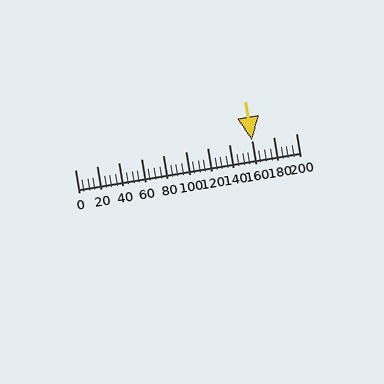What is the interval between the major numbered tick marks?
The major tick marks are spaced 20 units apart.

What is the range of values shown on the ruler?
The ruler shows values from 0 to 200.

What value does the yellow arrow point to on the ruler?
The yellow arrow points to approximately 160.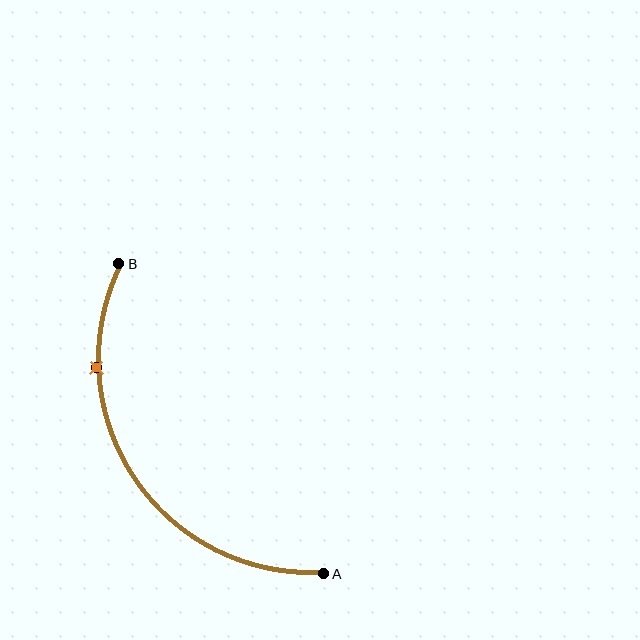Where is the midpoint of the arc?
The arc midpoint is the point on the curve farthest from the straight line joining A and B. It sits to the left of that line.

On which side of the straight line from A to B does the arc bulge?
The arc bulges to the left of the straight line connecting A and B.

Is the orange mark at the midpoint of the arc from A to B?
No. The orange mark lies on the arc but is closer to endpoint B. The arc midpoint would be at the point on the curve equidistant along the arc from both A and B.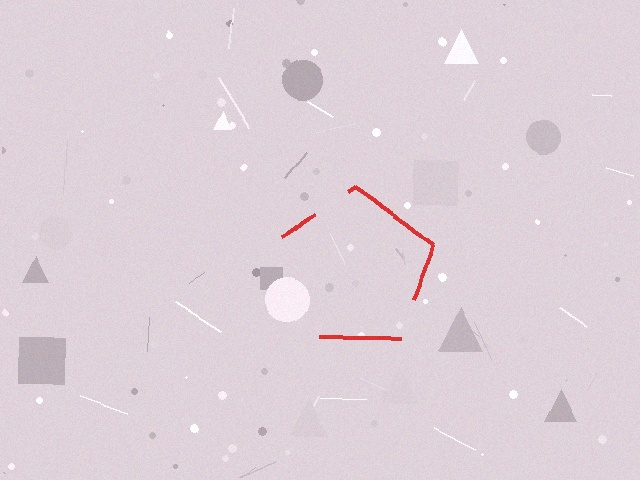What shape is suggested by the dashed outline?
The dashed outline suggests a pentagon.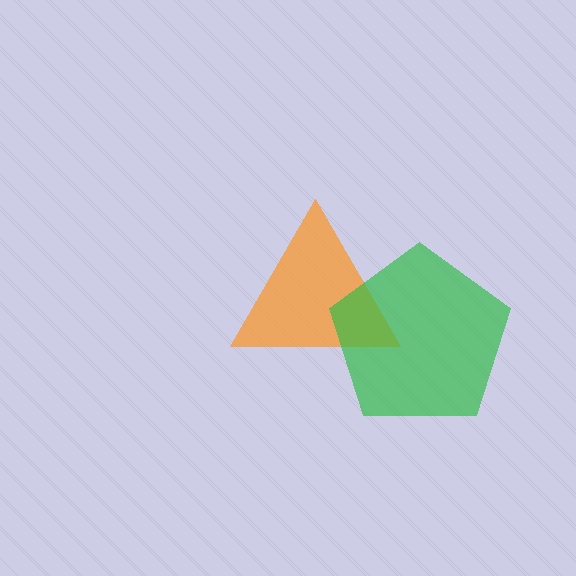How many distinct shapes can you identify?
There are 2 distinct shapes: an orange triangle, a green pentagon.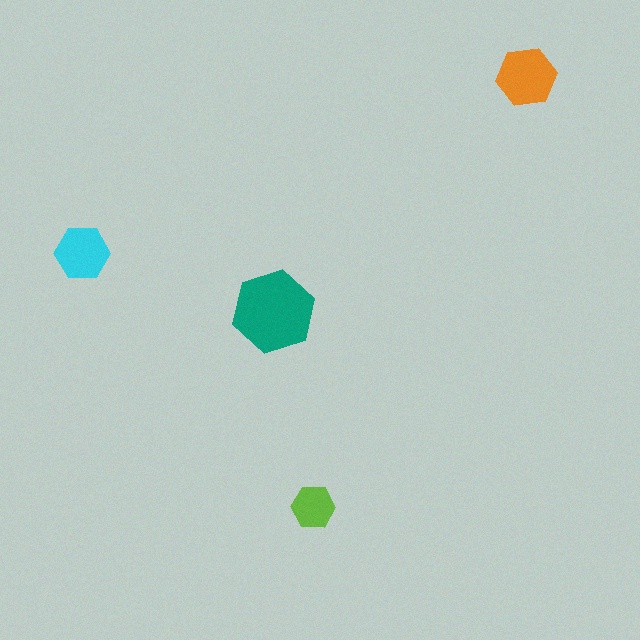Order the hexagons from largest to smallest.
the teal one, the orange one, the cyan one, the lime one.